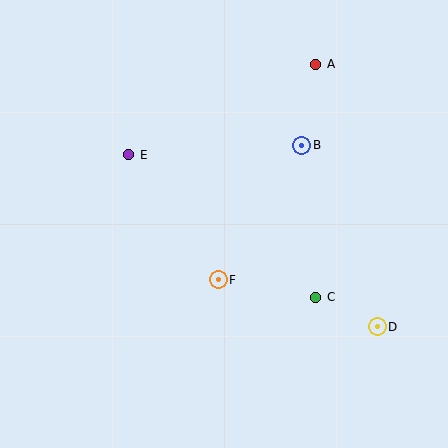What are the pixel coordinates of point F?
Point F is at (218, 280).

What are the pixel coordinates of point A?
Point A is at (316, 64).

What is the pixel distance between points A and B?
The distance between A and B is 82 pixels.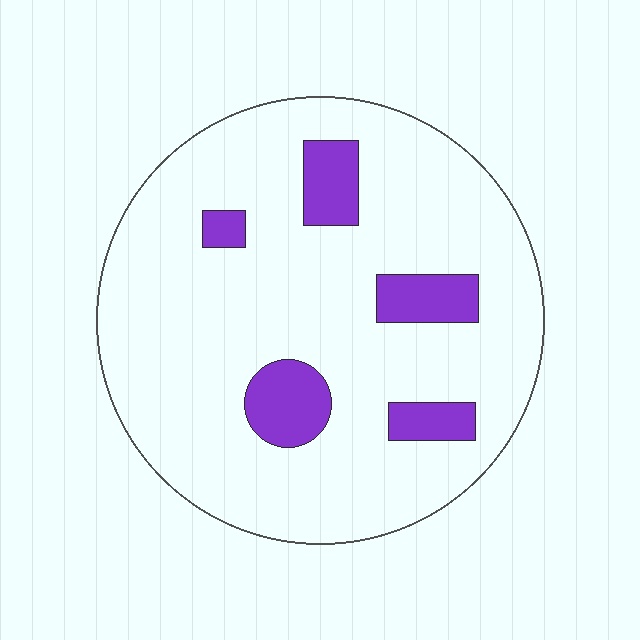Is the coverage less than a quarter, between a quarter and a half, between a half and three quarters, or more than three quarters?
Less than a quarter.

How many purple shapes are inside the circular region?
5.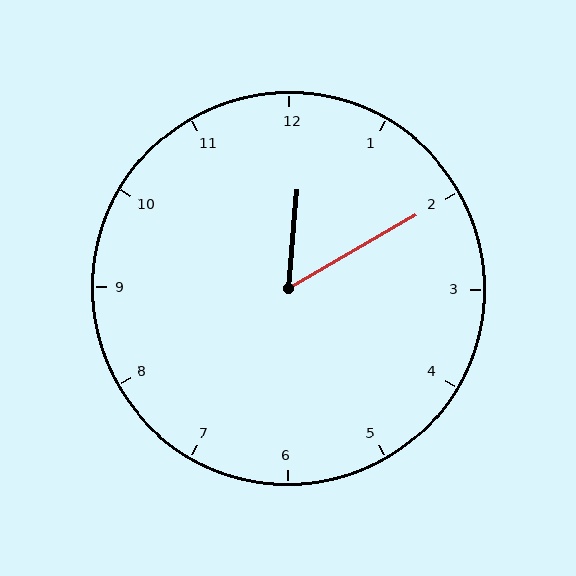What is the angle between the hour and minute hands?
Approximately 55 degrees.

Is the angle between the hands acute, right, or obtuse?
It is acute.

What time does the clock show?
12:10.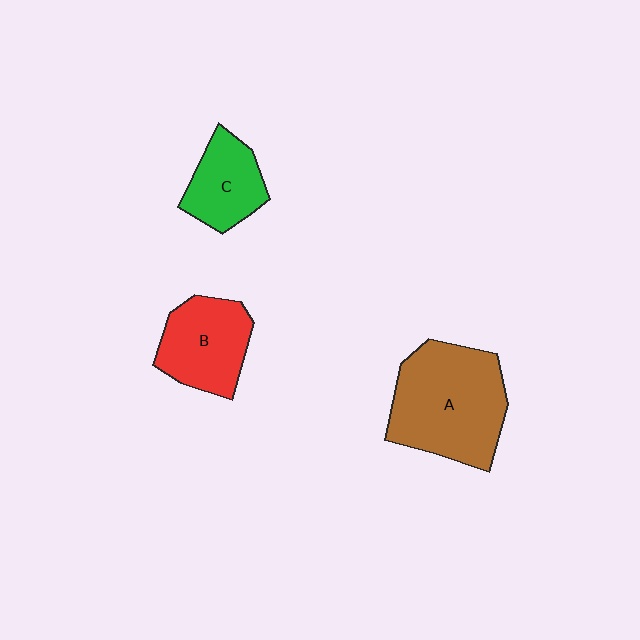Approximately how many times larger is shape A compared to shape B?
Approximately 1.6 times.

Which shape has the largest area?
Shape A (brown).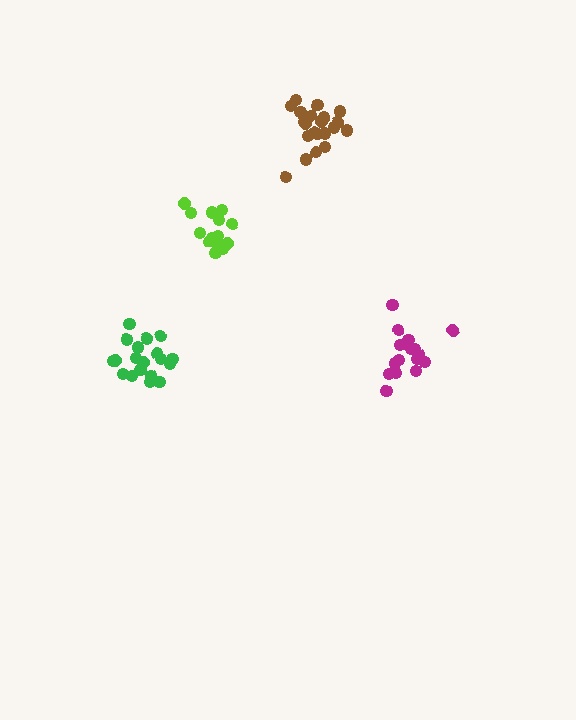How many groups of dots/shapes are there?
There are 4 groups.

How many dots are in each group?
Group 1: 17 dots, Group 2: 21 dots, Group 3: 17 dots, Group 4: 19 dots (74 total).